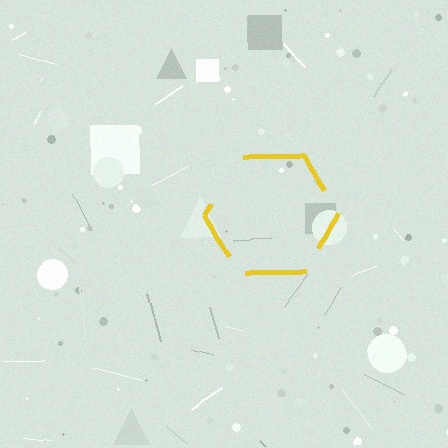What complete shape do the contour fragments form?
The contour fragments form a hexagon.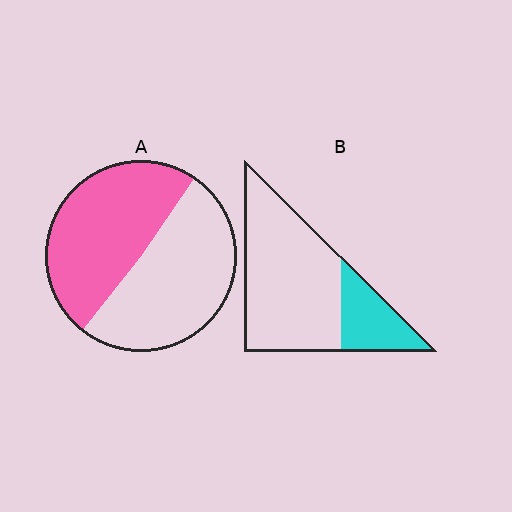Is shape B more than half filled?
No.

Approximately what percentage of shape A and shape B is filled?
A is approximately 50% and B is approximately 25%.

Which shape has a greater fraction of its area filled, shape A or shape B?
Shape A.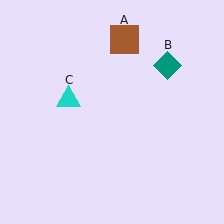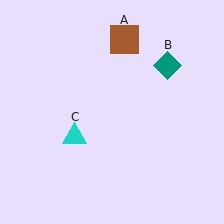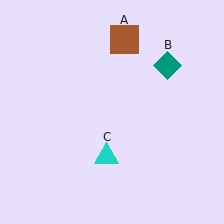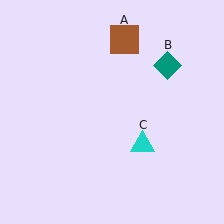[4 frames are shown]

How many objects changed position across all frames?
1 object changed position: cyan triangle (object C).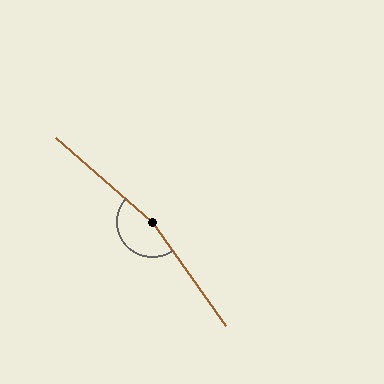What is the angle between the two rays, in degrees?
Approximately 166 degrees.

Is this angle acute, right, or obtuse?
It is obtuse.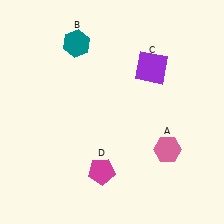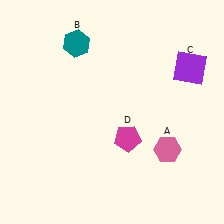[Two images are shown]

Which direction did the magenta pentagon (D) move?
The magenta pentagon (D) moved up.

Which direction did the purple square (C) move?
The purple square (C) moved right.